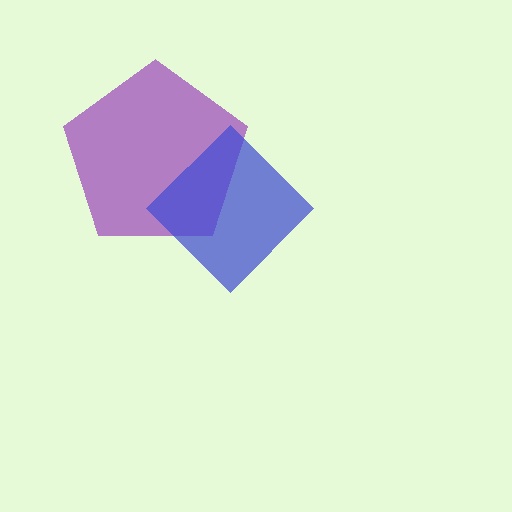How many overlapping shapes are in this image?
There are 2 overlapping shapes in the image.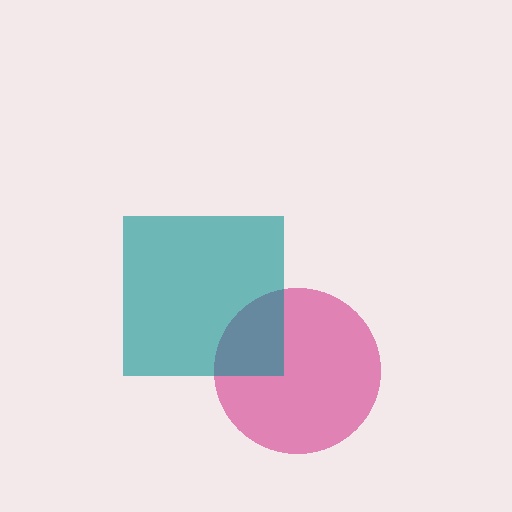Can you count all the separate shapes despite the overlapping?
Yes, there are 2 separate shapes.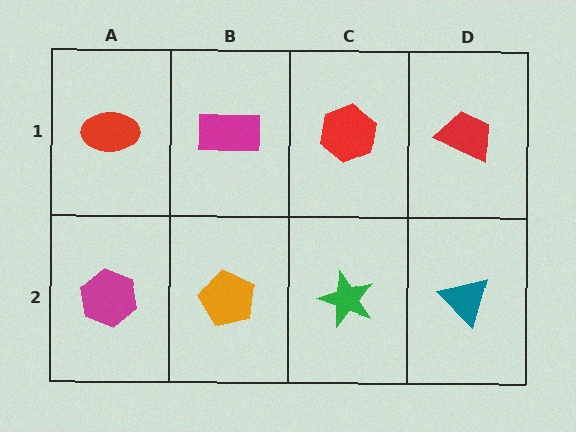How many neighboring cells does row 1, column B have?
3.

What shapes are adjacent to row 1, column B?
An orange pentagon (row 2, column B), a red ellipse (row 1, column A), a red hexagon (row 1, column C).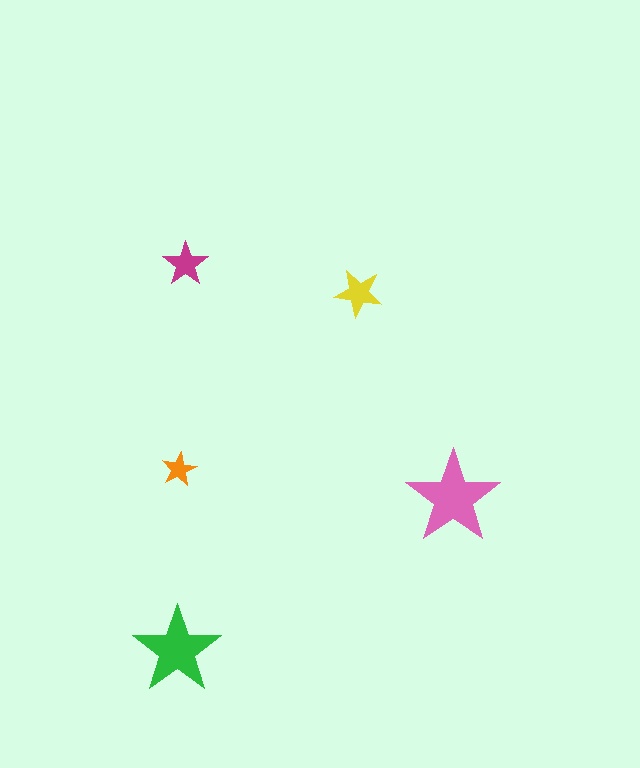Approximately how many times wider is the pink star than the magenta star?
About 2 times wider.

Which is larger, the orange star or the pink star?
The pink one.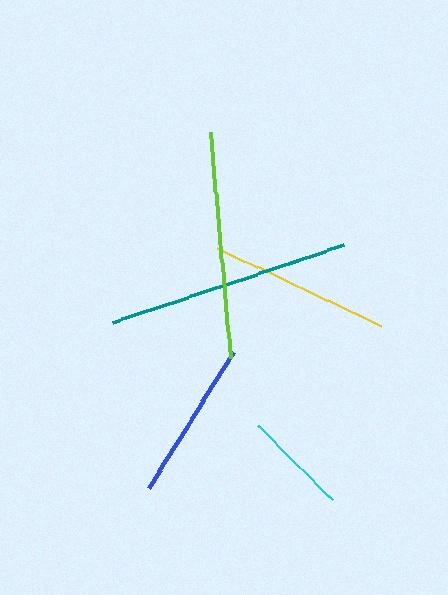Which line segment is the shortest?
The cyan line is the shortest at approximately 107 pixels.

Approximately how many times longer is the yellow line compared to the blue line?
The yellow line is approximately 1.1 times the length of the blue line.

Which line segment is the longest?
The teal line is the longest at approximately 244 pixels.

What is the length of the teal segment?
The teal segment is approximately 244 pixels long.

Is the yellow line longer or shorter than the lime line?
The lime line is longer than the yellow line.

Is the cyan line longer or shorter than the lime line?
The lime line is longer than the cyan line.